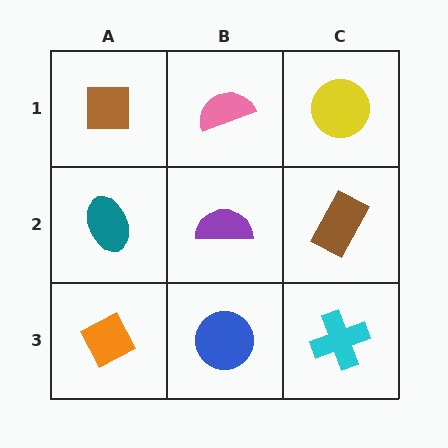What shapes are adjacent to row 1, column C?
A brown rectangle (row 2, column C), a pink semicircle (row 1, column B).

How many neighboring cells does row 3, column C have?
2.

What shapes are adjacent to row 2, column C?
A yellow circle (row 1, column C), a cyan cross (row 3, column C), a purple semicircle (row 2, column B).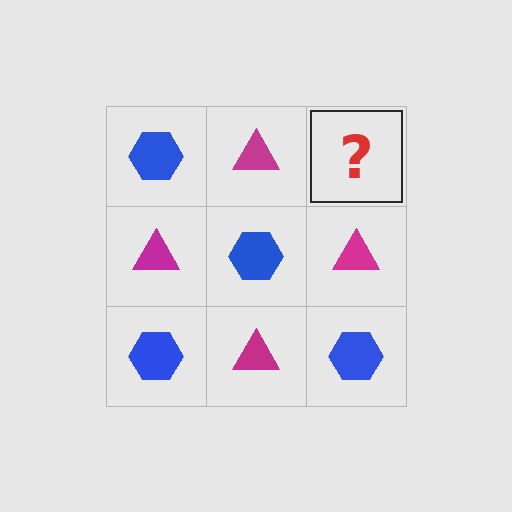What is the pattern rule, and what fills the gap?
The rule is that it alternates blue hexagon and magenta triangle in a checkerboard pattern. The gap should be filled with a blue hexagon.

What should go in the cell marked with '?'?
The missing cell should contain a blue hexagon.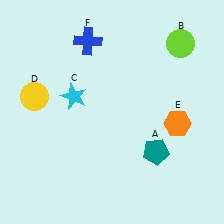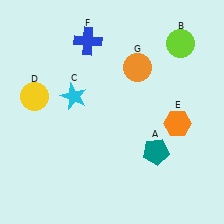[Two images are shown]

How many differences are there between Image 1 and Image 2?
There is 1 difference between the two images.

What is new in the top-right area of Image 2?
An orange circle (G) was added in the top-right area of Image 2.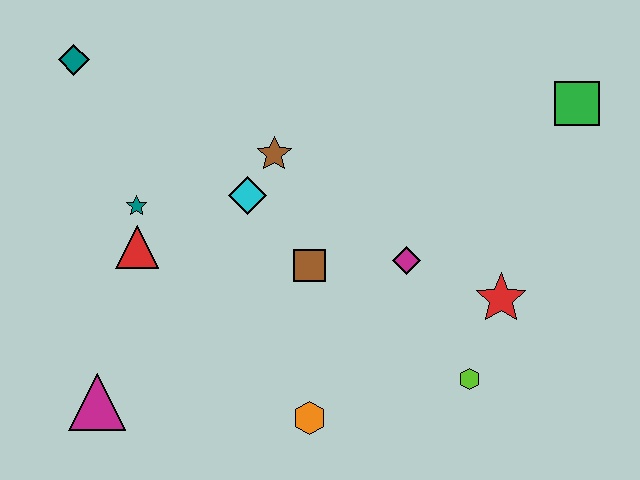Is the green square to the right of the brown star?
Yes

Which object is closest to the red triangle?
The teal star is closest to the red triangle.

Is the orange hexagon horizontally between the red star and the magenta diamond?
No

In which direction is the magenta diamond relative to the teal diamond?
The magenta diamond is to the right of the teal diamond.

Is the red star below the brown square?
Yes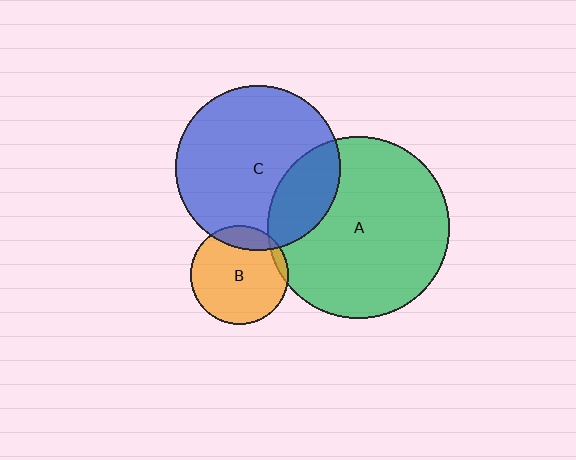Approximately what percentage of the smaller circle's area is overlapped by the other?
Approximately 15%.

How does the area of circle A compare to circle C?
Approximately 1.2 times.